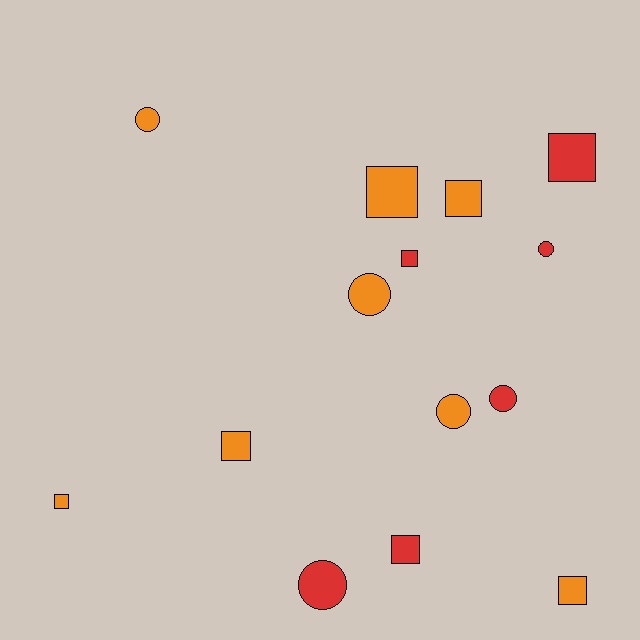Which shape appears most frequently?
Square, with 8 objects.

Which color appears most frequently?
Orange, with 8 objects.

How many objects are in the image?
There are 14 objects.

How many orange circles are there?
There are 3 orange circles.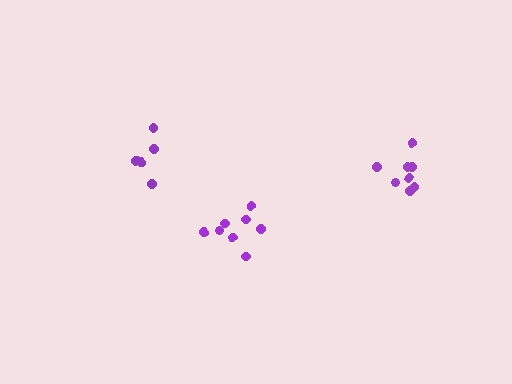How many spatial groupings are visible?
There are 3 spatial groupings.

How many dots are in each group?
Group 1: 6 dots, Group 2: 8 dots, Group 3: 8 dots (22 total).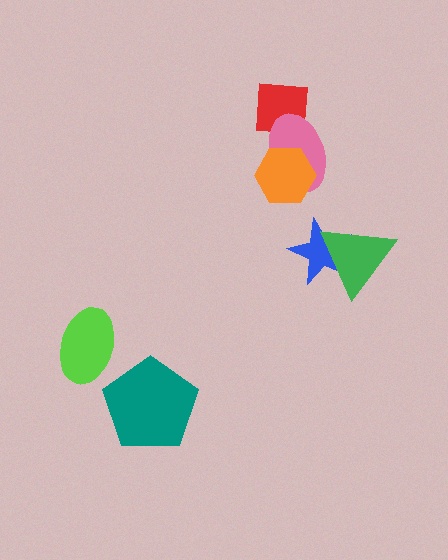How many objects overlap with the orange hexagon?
1 object overlaps with the orange hexagon.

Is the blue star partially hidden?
Yes, it is partially covered by another shape.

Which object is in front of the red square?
The pink ellipse is in front of the red square.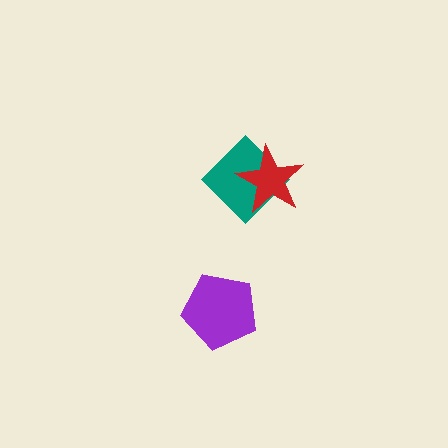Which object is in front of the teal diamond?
The red star is in front of the teal diamond.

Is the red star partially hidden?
No, no other shape covers it.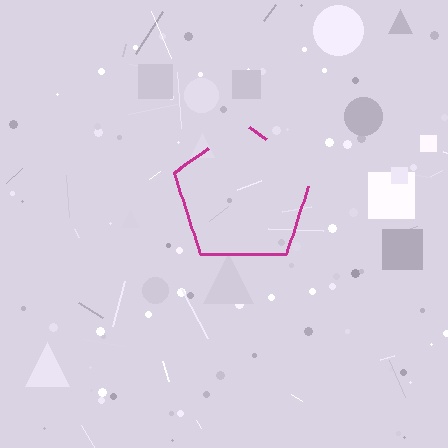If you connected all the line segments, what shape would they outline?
They would outline a pentagon.